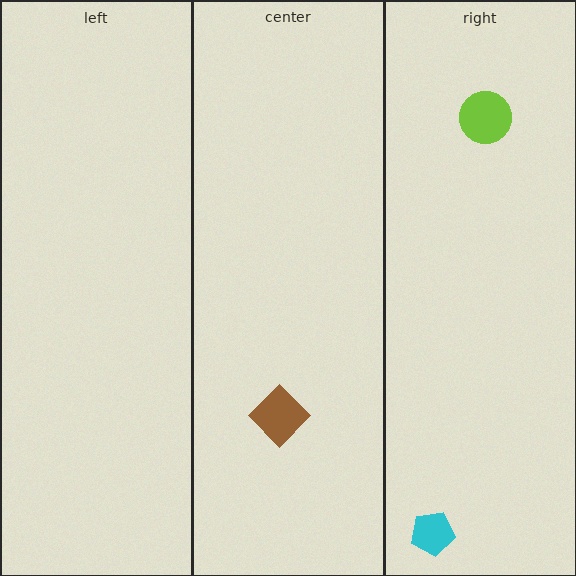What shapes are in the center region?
The brown diamond.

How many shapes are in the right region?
2.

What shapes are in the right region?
The cyan pentagon, the lime circle.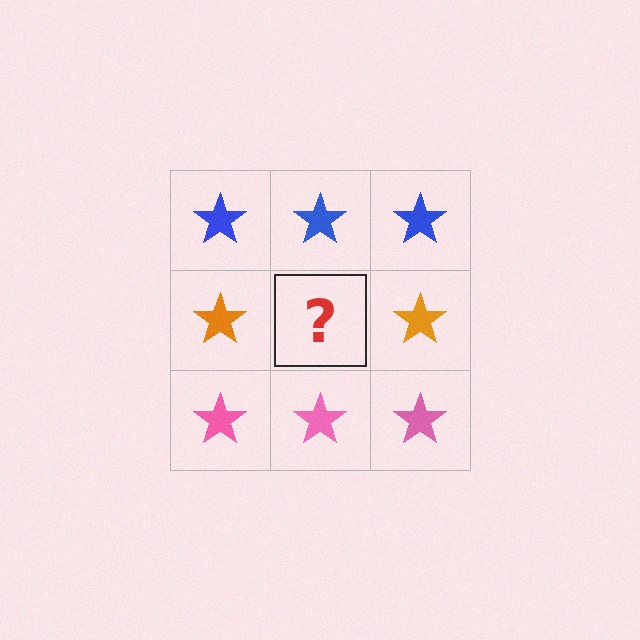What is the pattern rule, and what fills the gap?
The rule is that each row has a consistent color. The gap should be filled with an orange star.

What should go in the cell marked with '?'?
The missing cell should contain an orange star.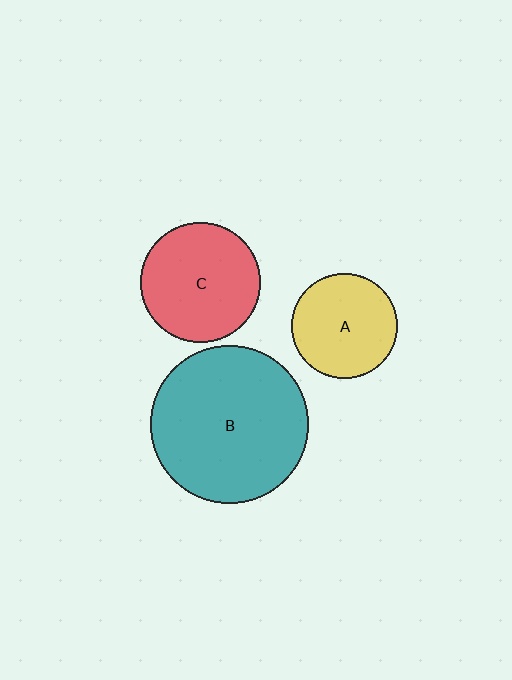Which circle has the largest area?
Circle B (teal).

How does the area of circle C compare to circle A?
Approximately 1.3 times.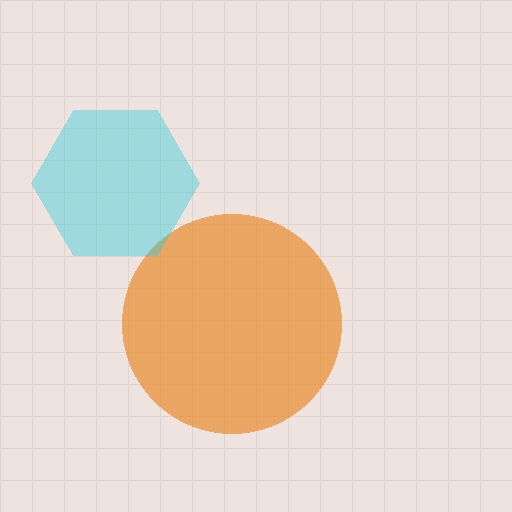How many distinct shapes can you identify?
There are 2 distinct shapes: an orange circle, a cyan hexagon.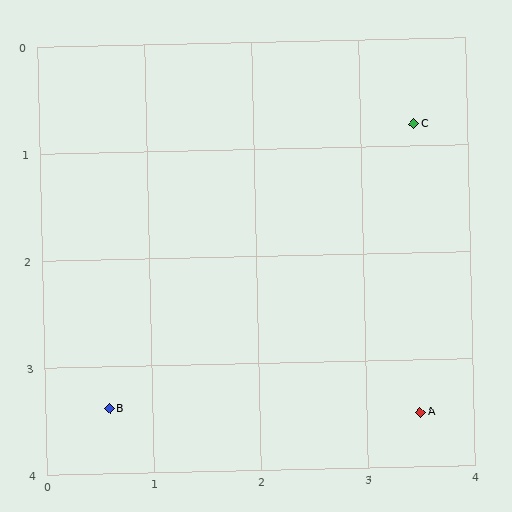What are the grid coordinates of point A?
Point A is at approximately (3.5, 3.5).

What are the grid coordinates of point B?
Point B is at approximately (0.6, 3.4).